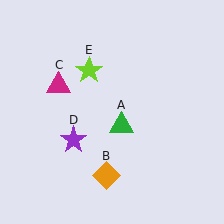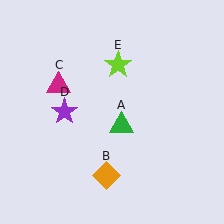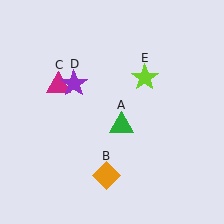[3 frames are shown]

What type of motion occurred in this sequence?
The purple star (object D), lime star (object E) rotated clockwise around the center of the scene.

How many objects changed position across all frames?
2 objects changed position: purple star (object D), lime star (object E).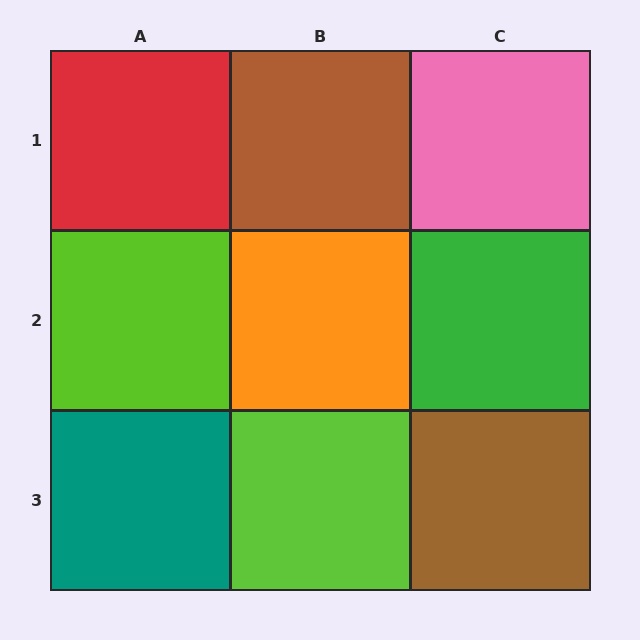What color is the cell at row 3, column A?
Teal.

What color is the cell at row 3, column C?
Brown.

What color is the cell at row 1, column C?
Pink.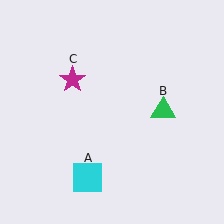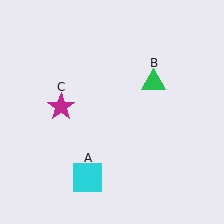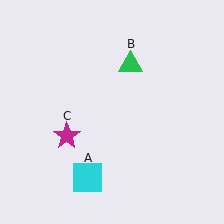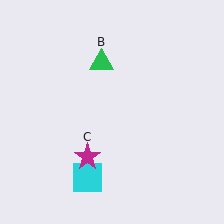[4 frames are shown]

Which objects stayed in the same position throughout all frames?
Cyan square (object A) remained stationary.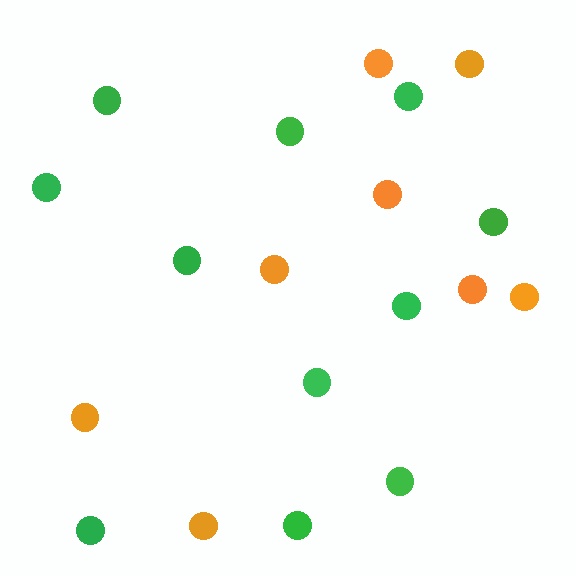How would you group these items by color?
There are 2 groups: one group of green circles (11) and one group of orange circles (8).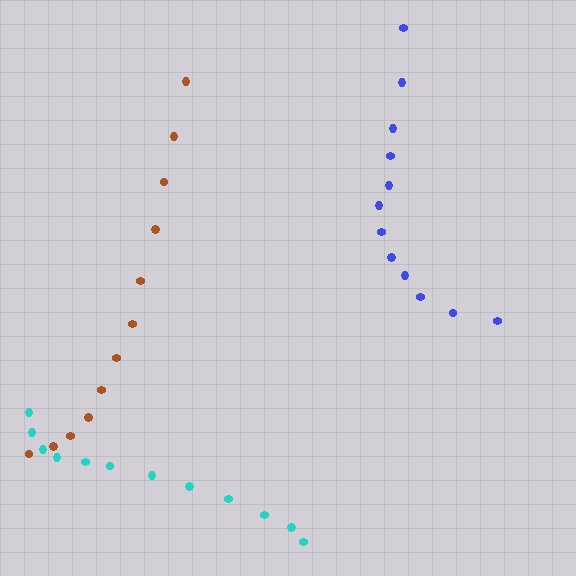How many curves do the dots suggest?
There are 3 distinct paths.